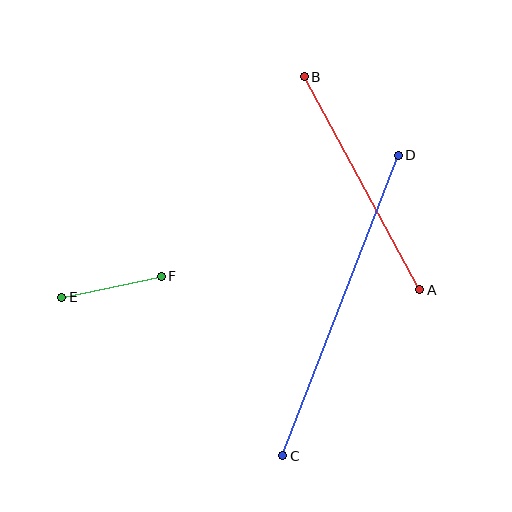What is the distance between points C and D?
The distance is approximately 322 pixels.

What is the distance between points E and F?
The distance is approximately 102 pixels.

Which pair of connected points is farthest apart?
Points C and D are farthest apart.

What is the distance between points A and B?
The distance is approximately 242 pixels.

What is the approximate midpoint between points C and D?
The midpoint is at approximately (341, 305) pixels.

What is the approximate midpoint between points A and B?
The midpoint is at approximately (362, 183) pixels.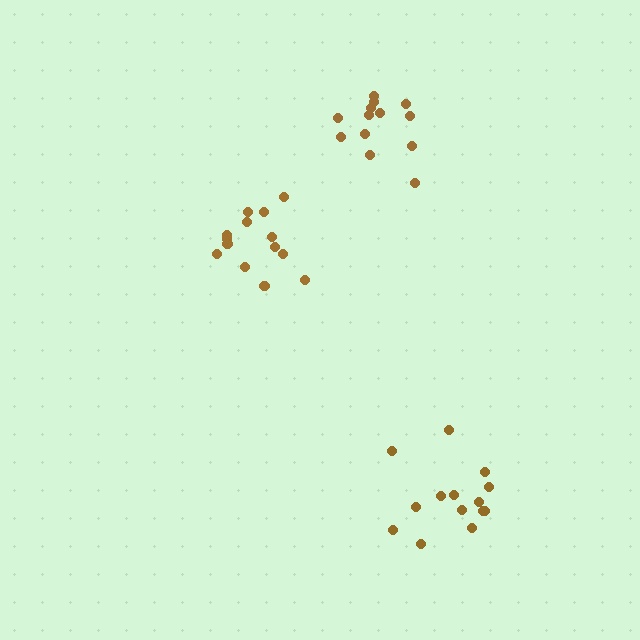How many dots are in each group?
Group 1: 13 dots, Group 2: 15 dots, Group 3: 14 dots (42 total).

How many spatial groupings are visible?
There are 3 spatial groupings.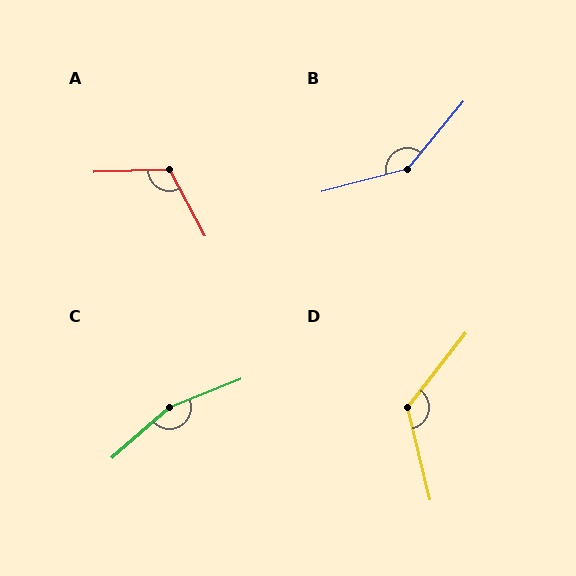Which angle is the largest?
C, at approximately 160 degrees.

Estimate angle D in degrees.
Approximately 128 degrees.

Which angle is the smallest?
A, at approximately 116 degrees.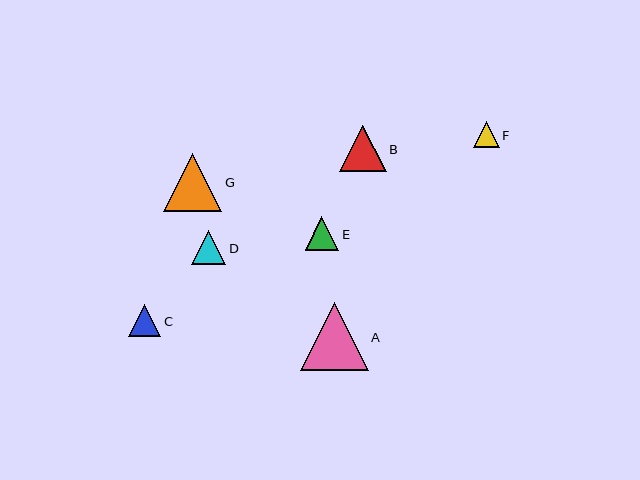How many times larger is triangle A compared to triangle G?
Triangle A is approximately 1.2 times the size of triangle G.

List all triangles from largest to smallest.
From largest to smallest: A, G, B, D, E, C, F.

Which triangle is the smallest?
Triangle F is the smallest with a size of approximately 26 pixels.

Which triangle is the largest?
Triangle A is the largest with a size of approximately 68 pixels.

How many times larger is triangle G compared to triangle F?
Triangle G is approximately 2.2 times the size of triangle F.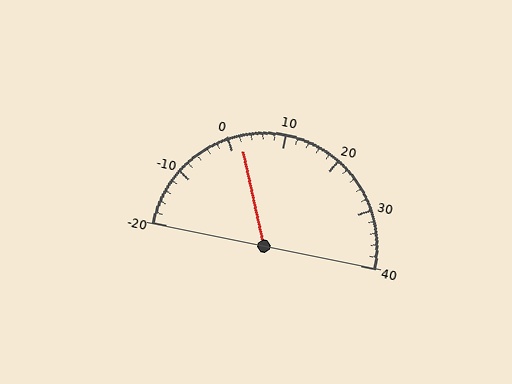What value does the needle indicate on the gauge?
The needle indicates approximately 2.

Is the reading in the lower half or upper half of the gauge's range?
The reading is in the lower half of the range (-20 to 40).